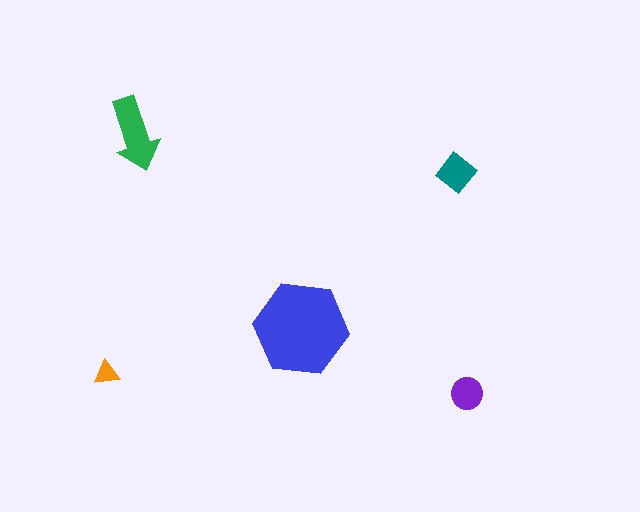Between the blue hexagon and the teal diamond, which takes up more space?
The blue hexagon.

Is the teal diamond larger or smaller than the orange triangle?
Larger.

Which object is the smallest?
The orange triangle.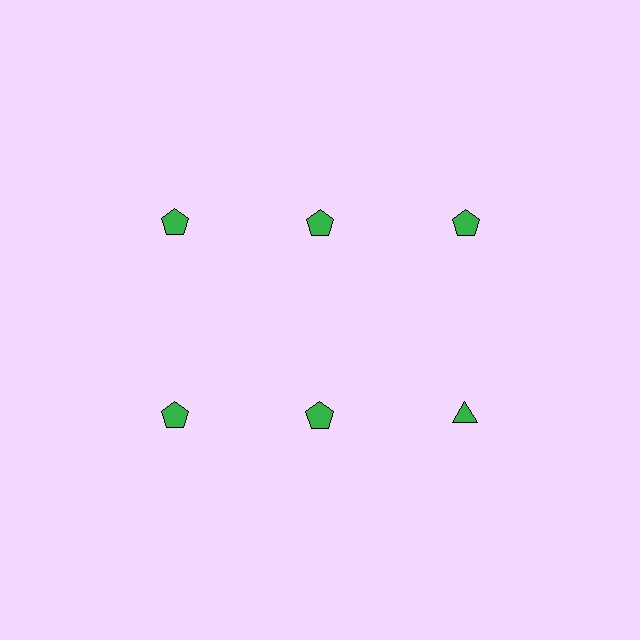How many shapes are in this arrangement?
There are 6 shapes arranged in a grid pattern.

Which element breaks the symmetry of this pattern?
The green triangle in the second row, center column breaks the symmetry. All other shapes are green pentagons.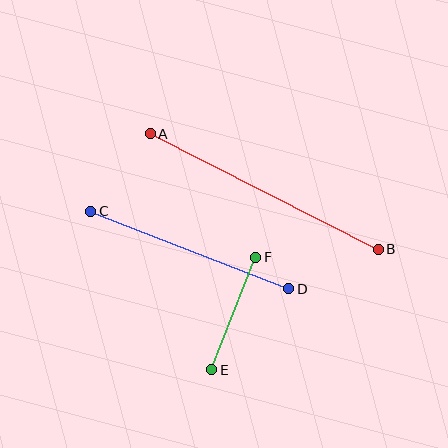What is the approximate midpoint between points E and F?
The midpoint is at approximately (234, 313) pixels.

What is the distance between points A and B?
The distance is approximately 256 pixels.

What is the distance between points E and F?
The distance is approximately 121 pixels.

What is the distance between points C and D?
The distance is approximately 213 pixels.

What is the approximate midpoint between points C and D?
The midpoint is at approximately (190, 250) pixels.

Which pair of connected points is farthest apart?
Points A and B are farthest apart.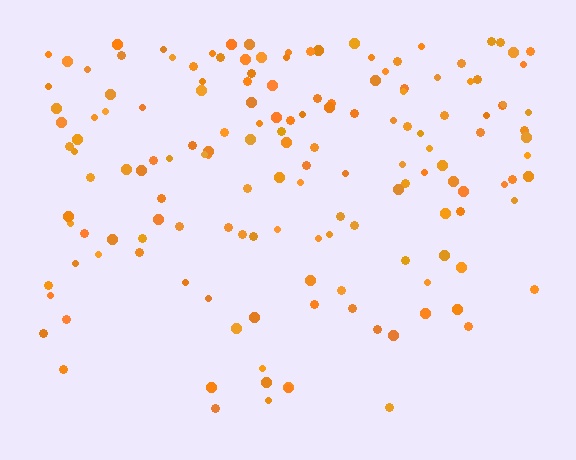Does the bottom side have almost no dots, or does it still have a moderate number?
Still a moderate number, just noticeably fewer than the top.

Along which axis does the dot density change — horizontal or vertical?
Vertical.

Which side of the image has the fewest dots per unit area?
The bottom.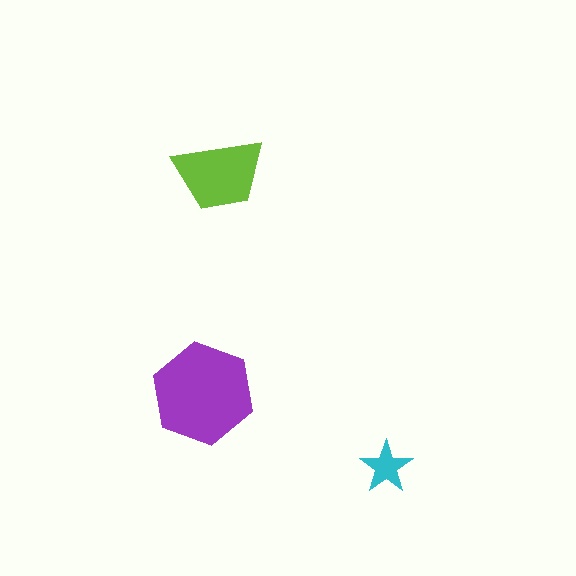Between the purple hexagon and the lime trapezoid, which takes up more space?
The purple hexagon.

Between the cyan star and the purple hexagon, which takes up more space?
The purple hexagon.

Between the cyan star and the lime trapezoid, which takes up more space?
The lime trapezoid.